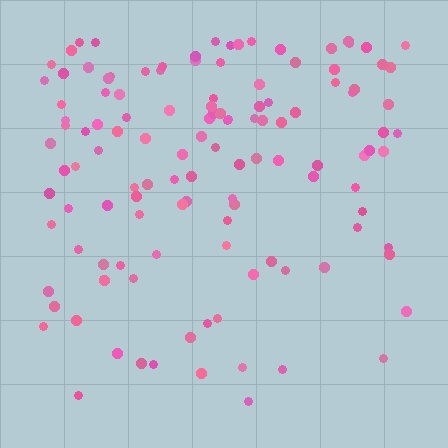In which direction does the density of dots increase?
From bottom to top, with the top side densest.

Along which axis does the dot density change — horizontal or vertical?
Vertical.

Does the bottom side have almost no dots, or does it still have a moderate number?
Still a moderate number, just noticeably fewer than the top.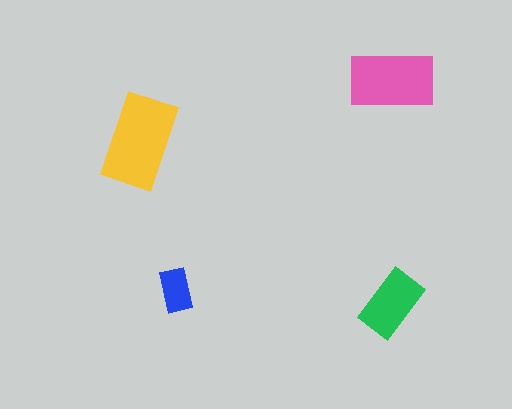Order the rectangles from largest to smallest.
the yellow one, the pink one, the green one, the blue one.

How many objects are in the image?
There are 4 objects in the image.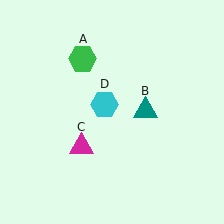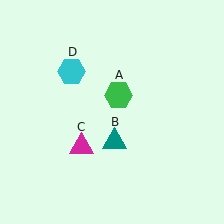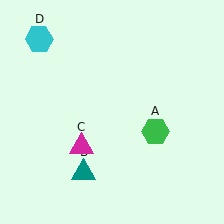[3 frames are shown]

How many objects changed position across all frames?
3 objects changed position: green hexagon (object A), teal triangle (object B), cyan hexagon (object D).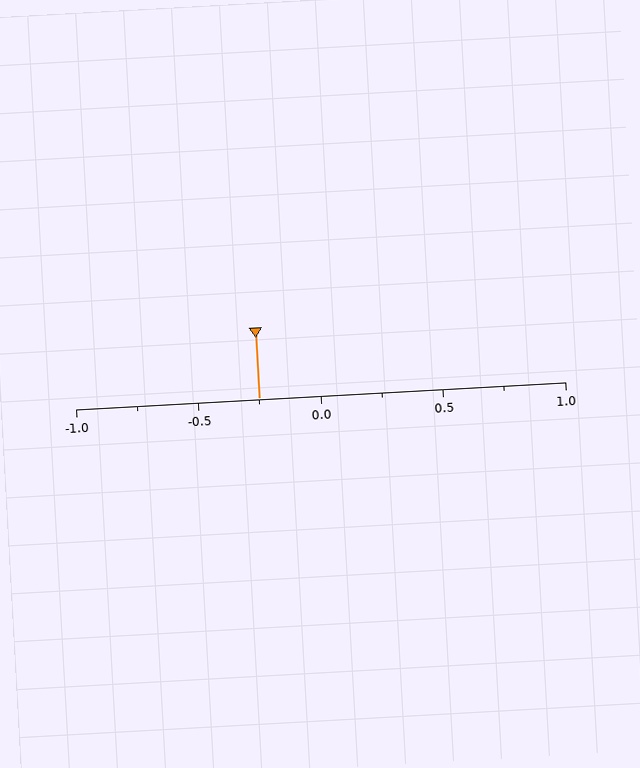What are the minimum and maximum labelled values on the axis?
The axis runs from -1.0 to 1.0.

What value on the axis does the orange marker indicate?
The marker indicates approximately -0.25.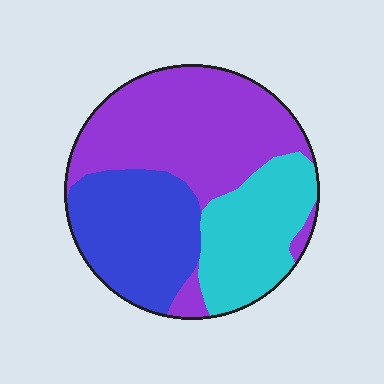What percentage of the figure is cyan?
Cyan takes up about one quarter (1/4) of the figure.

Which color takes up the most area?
Purple, at roughly 45%.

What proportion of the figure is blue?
Blue covers about 30% of the figure.